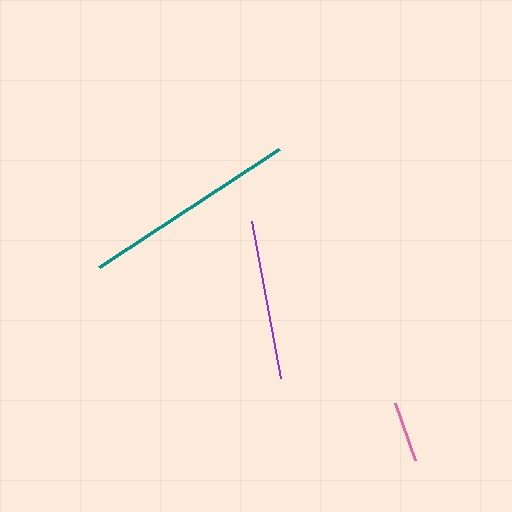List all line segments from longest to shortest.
From longest to shortest: teal, purple, pink.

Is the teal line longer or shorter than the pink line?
The teal line is longer than the pink line.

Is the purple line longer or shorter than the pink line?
The purple line is longer than the pink line.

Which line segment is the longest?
The teal line is the longest at approximately 216 pixels.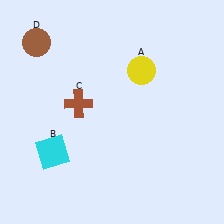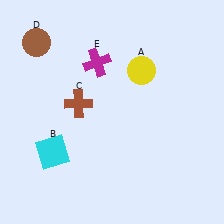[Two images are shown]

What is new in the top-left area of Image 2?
A magenta cross (E) was added in the top-left area of Image 2.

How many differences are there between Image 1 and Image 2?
There is 1 difference between the two images.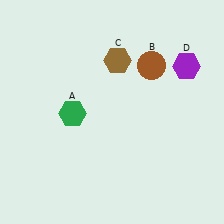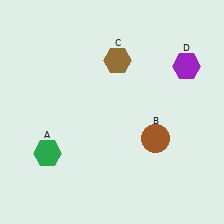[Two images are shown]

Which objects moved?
The objects that moved are: the green hexagon (A), the brown circle (B).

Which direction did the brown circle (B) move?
The brown circle (B) moved down.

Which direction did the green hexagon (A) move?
The green hexagon (A) moved down.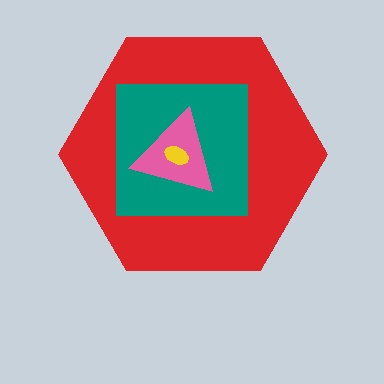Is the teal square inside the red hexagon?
Yes.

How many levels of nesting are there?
4.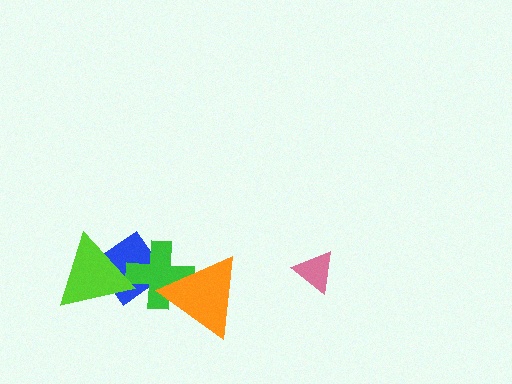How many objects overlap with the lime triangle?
2 objects overlap with the lime triangle.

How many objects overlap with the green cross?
3 objects overlap with the green cross.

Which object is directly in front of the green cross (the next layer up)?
The lime triangle is directly in front of the green cross.